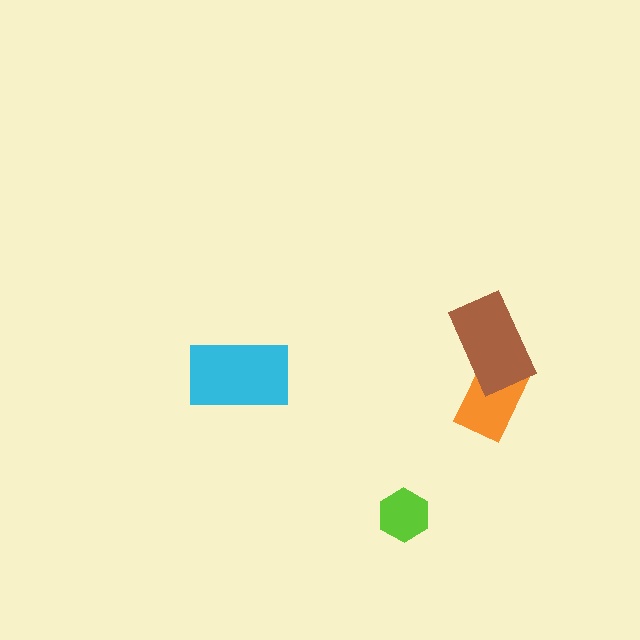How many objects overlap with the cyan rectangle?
0 objects overlap with the cyan rectangle.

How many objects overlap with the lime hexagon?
0 objects overlap with the lime hexagon.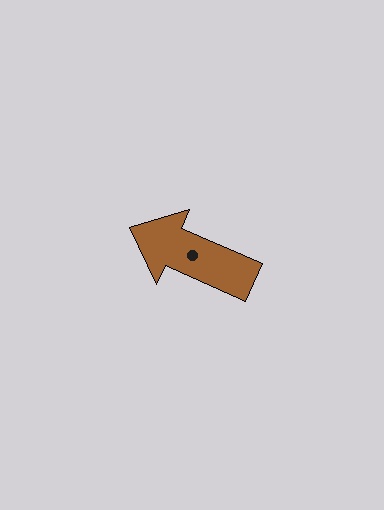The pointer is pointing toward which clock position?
Roughly 10 o'clock.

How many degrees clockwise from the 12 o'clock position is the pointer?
Approximately 294 degrees.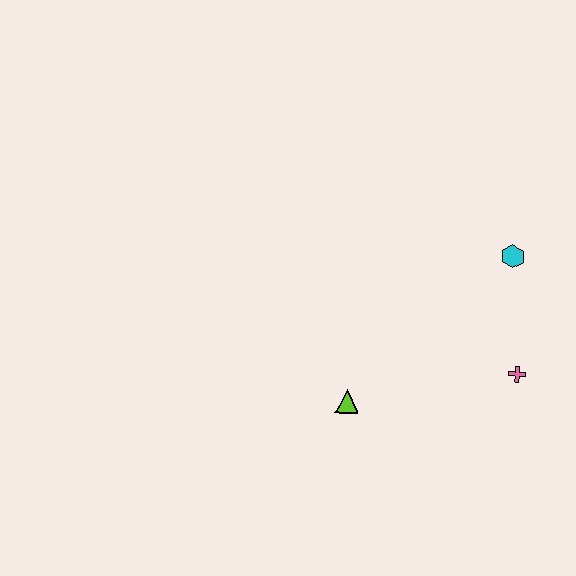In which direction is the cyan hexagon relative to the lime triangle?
The cyan hexagon is to the right of the lime triangle.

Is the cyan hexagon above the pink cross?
Yes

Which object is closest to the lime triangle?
The pink cross is closest to the lime triangle.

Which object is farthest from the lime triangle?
The cyan hexagon is farthest from the lime triangle.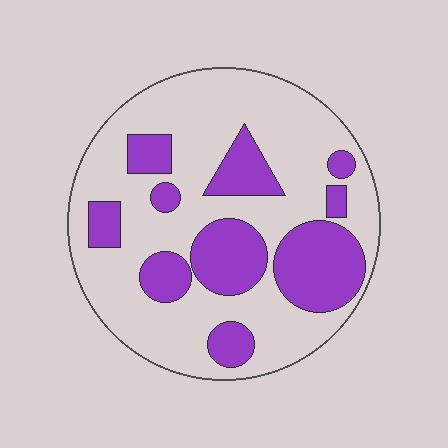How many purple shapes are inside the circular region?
10.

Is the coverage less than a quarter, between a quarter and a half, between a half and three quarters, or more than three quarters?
Between a quarter and a half.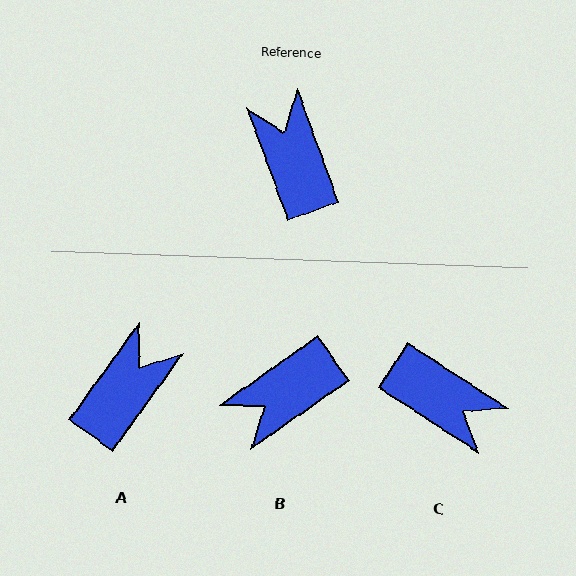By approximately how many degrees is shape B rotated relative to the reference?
Approximately 105 degrees counter-clockwise.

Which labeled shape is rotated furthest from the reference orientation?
C, about 143 degrees away.